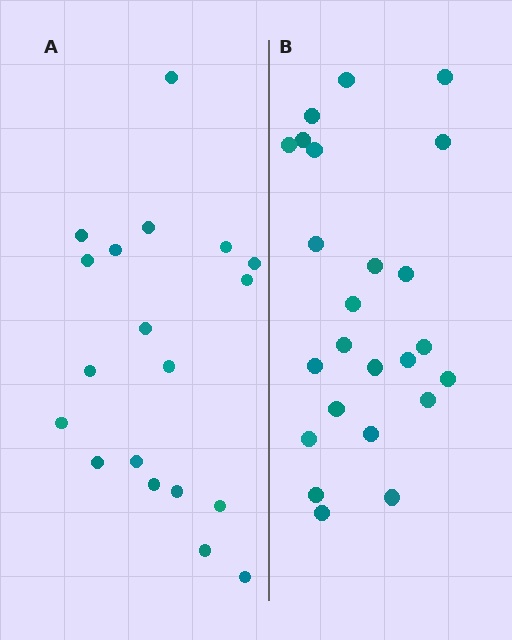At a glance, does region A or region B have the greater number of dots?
Region B (the right region) has more dots.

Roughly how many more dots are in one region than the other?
Region B has about 5 more dots than region A.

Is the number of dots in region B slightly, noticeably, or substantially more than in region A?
Region B has noticeably more, but not dramatically so. The ratio is roughly 1.3 to 1.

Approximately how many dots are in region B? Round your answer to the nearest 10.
About 20 dots. (The exact count is 24, which rounds to 20.)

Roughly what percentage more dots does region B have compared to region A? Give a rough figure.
About 25% more.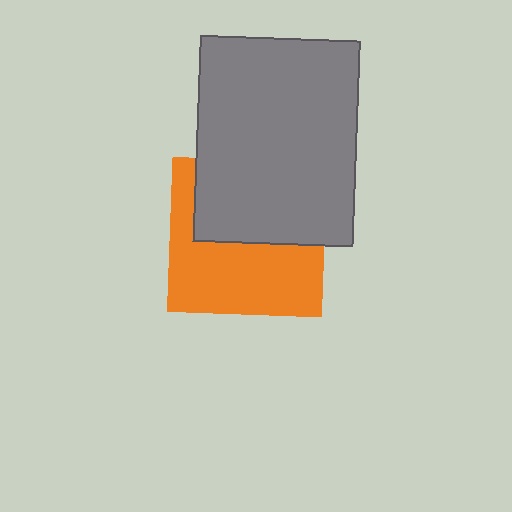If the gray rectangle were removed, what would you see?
You would see the complete orange square.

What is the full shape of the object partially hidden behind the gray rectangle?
The partially hidden object is an orange square.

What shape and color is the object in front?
The object in front is a gray rectangle.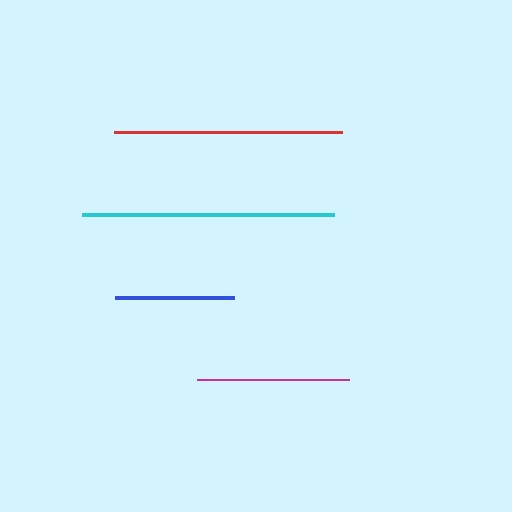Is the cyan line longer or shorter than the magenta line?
The cyan line is longer than the magenta line.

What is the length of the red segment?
The red segment is approximately 229 pixels long.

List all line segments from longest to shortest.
From longest to shortest: cyan, red, magenta, blue.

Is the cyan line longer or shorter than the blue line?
The cyan line is longer than the blue line.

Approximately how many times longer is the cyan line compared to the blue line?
The cyan line is approximately 2.1 times the length of the blue line.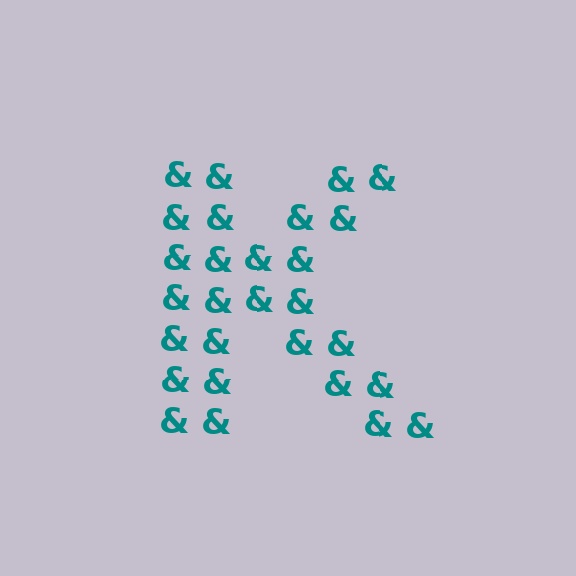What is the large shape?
The large shape is the letter K.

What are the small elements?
The small elements are ampersands.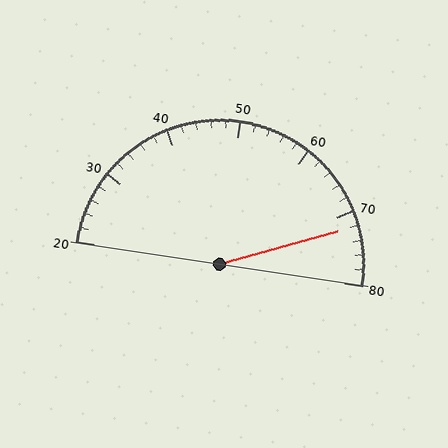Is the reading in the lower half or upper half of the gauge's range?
The reading is in the upper half of the range (20 to 80).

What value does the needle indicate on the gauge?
The needle indicates approximately 72.